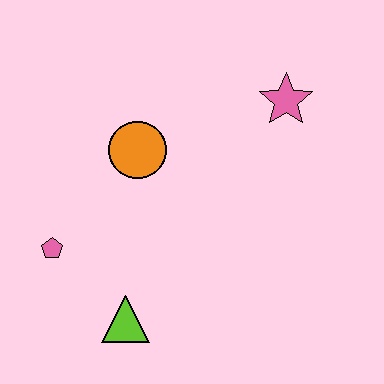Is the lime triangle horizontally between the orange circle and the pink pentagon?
Yes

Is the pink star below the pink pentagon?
No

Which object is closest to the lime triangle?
The pink pentagon is closest to the lime triangle.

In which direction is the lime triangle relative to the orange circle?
The lime triangle is below the orange circle.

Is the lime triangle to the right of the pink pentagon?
Yes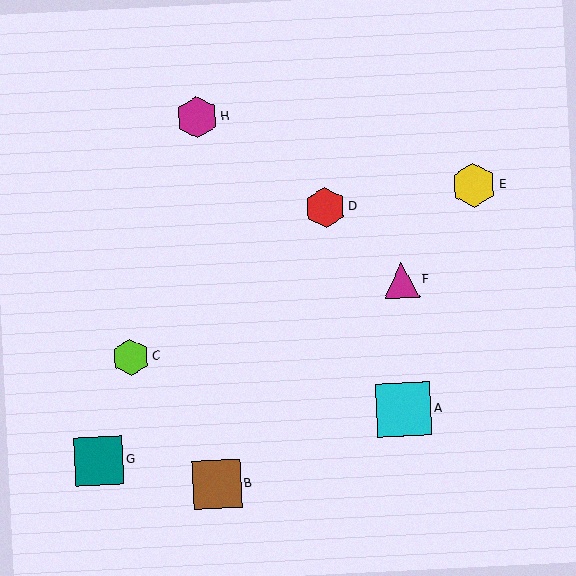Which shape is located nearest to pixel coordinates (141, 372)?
The lime hexagon (labeled C) at (131, 357) is nearest to that location.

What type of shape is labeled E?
Shape E is a yellow hexagon.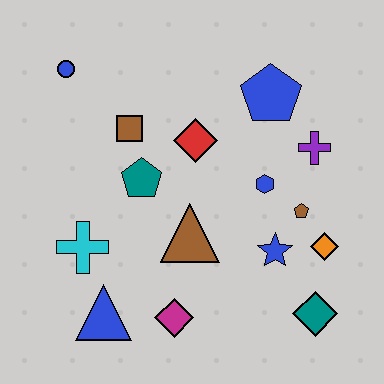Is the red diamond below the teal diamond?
No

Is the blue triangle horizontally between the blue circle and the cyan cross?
No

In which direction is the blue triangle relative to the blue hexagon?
The blue triangle is to the left of the blue hexagon.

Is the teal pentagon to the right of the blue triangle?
Yes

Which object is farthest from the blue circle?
The teal diamond is farthest from the blue circle.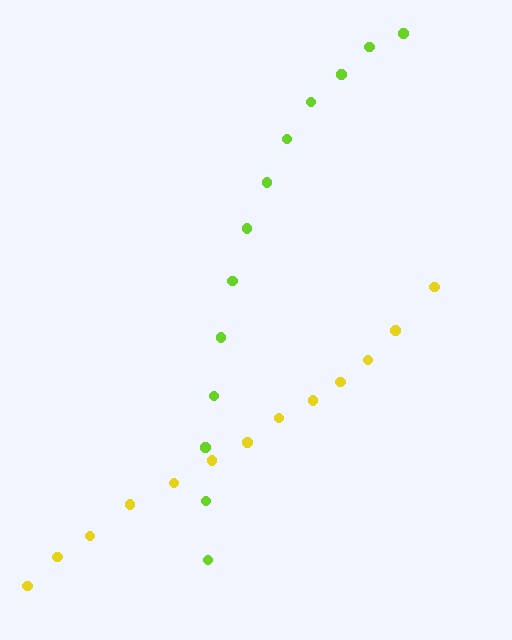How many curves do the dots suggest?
There are 2 distinct paths.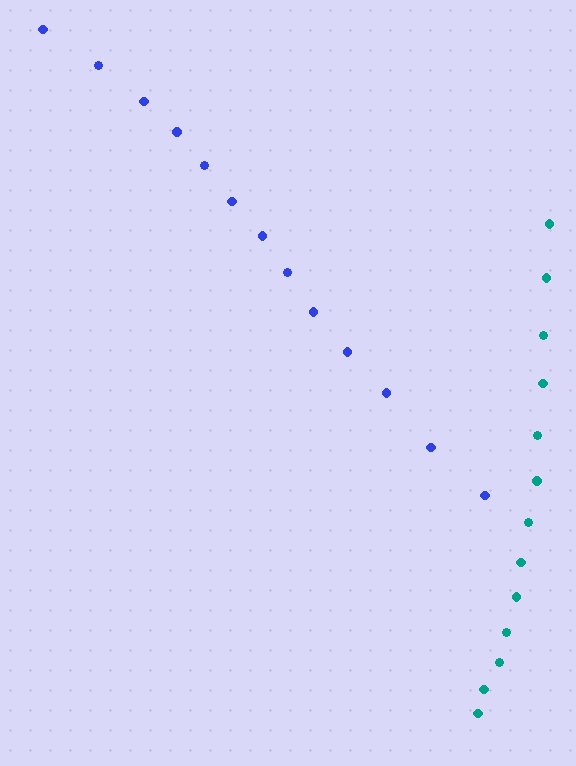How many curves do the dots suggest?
There are 2 distinct paths.